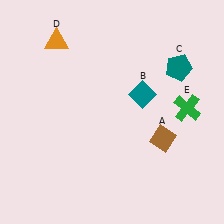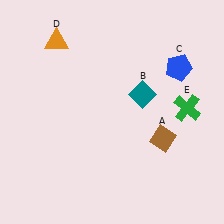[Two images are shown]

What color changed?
The pentagon (C) changed from teal in Image 1 to blue in Image 2.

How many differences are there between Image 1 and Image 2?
There is 1 difference between the two images.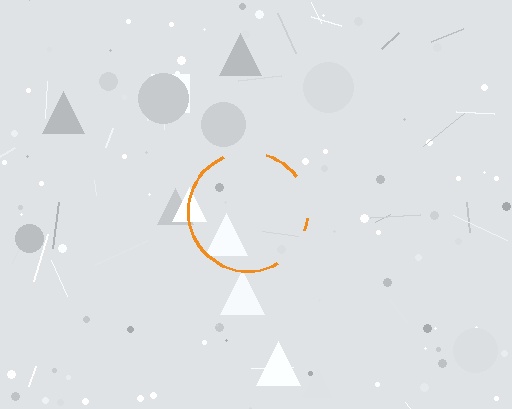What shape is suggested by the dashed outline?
The dashed outline suggests a circle.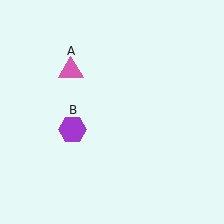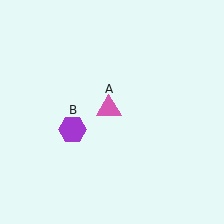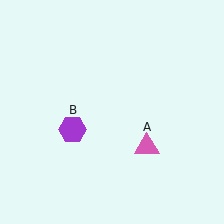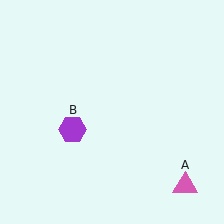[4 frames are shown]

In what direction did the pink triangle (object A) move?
The pink triangle (object A) moved down and to the right.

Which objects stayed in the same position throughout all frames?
Purple hexagon (object B) remained stationary.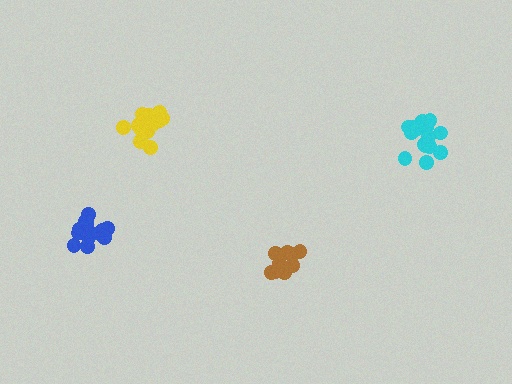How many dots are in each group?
Group 1: 16 dots, Group 2: 11 dots, Group 3: 15 dots, Group 4: 16 dots (58 total).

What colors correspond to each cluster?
The clusters are colored: blue, brown, yellow, cyan.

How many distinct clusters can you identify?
There are 4 distinct clusters.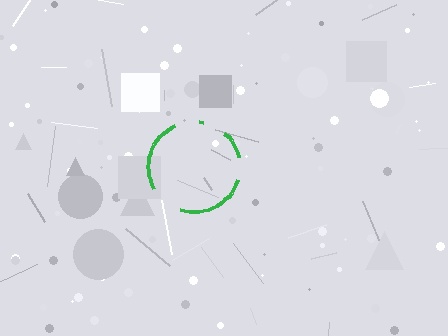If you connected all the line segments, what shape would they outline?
They would outline a circle.